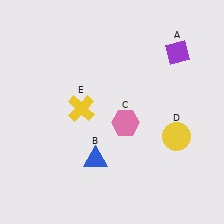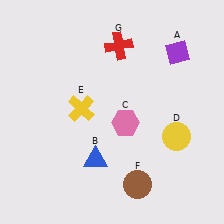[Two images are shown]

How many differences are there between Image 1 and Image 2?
There are 2 differences between the two images.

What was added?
A brown circle (F), a red cross (G) were added in Image 2.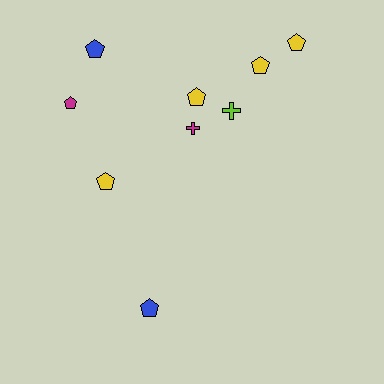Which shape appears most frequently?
Pentagon, with 7 objects.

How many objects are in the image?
There are 9 objects.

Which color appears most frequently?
Yellow, with 4 objects.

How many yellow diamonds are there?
There are no yellow diamonds.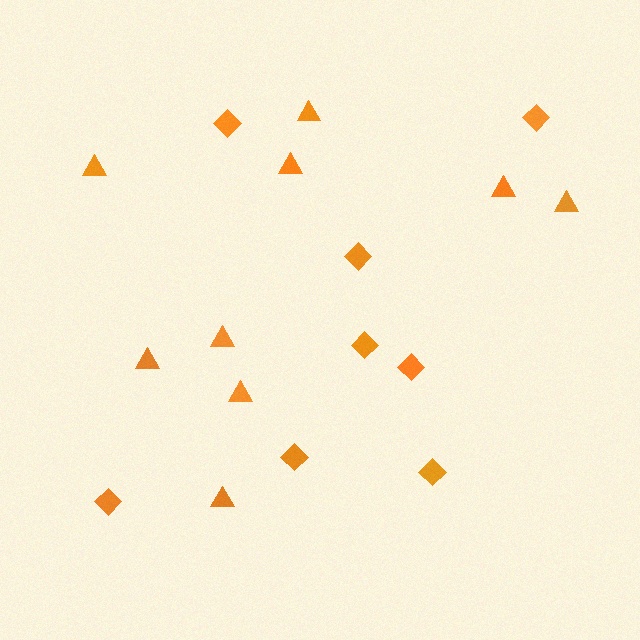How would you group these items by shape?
There are 2 groups: one group of triangles (9) and one group of diamonds (8).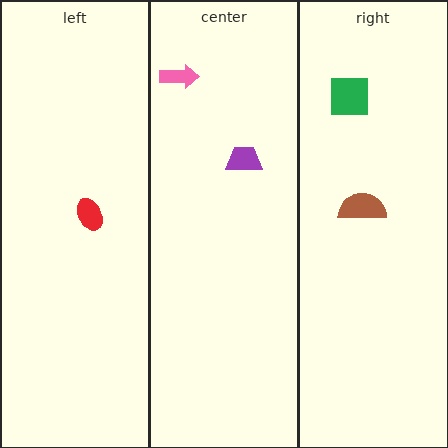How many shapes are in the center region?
2.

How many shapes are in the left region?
1.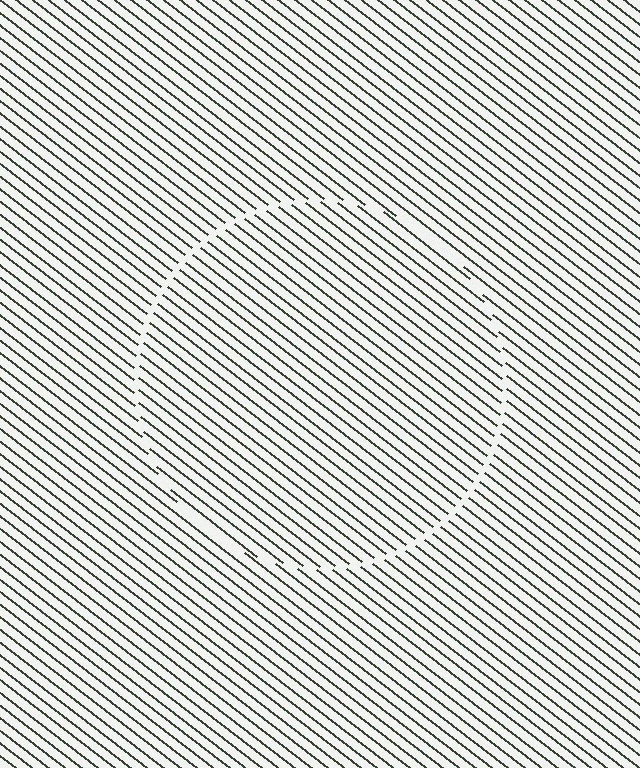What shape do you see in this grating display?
An illusory circle. The interior of the shape contains the same grating, shifted by half a period — the contour is defined by the phase discontinuity where line-ends from the inner and outer gratings abut.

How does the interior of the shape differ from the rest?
The interior of the shape contains the same grating, shifted by half a period — the contour is defined by the phase discontinuity where line-ends from the inner and outer gratings abut.